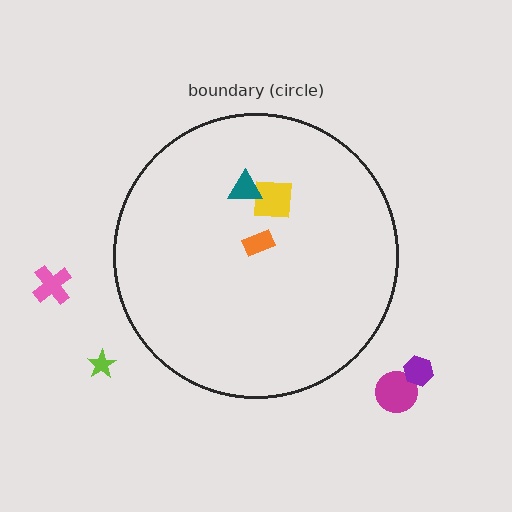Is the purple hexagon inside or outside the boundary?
Outside.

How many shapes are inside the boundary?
3 inside, 4 outside.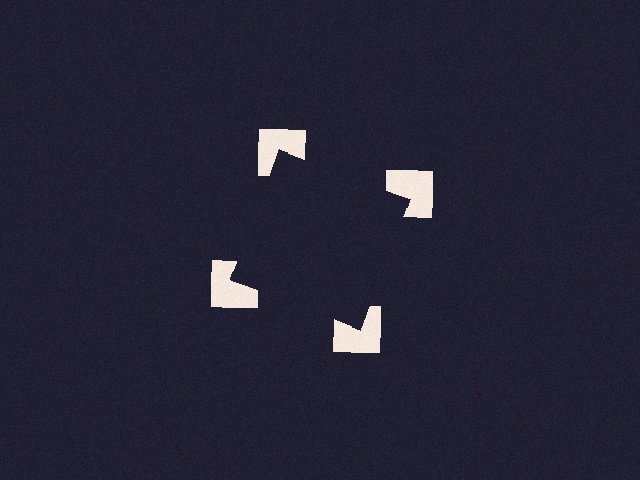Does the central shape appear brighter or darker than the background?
It typically appears slightly darker than the background, even though no actual brightness change is drawn.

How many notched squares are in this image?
There are 4 — one at each vertex of the illusory square.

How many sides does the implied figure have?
4 sides.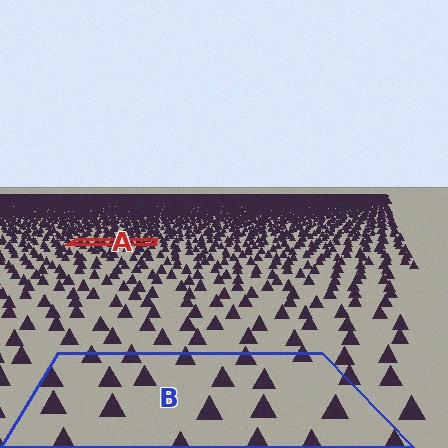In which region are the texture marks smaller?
The texture marks are smaller in region A, because it is farther away.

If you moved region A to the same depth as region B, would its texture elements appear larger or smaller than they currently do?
They would appear larger. At a closer depth, the same texture elements are projected at a bigger on-screen size.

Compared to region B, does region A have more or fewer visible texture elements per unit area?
Region A has more texture elements per unit area — they are packed more densely because it is farther away.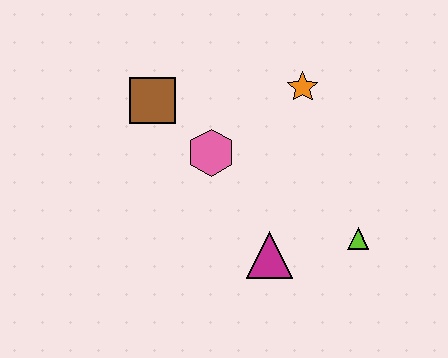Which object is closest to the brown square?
The pink hexagon is closest to the brown square.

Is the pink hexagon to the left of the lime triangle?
Yes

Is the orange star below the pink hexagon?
No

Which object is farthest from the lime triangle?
The brown square is farthest from the lime triangle.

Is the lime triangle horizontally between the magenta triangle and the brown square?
No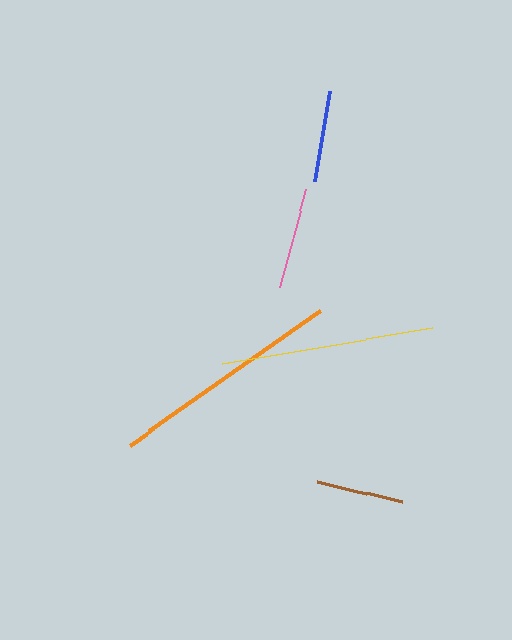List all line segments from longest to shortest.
From longest to shortest: orange, yellow, pink, blue, brown.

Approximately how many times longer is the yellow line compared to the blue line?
The yellow line is approximately 2.4 times the length of the blue line.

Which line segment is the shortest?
The brown line is the shortest at approximately 88 pixels.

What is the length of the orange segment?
The orange segment is approximately 233 pixels long.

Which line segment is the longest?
The orange line is the longest at approximately 233 pixels.